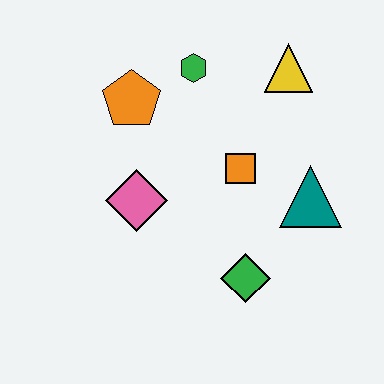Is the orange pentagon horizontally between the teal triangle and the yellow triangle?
No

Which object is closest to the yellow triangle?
The green hexagon is closest to the yellow triangle.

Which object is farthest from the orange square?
The orange pentagon is farthest from the orange square.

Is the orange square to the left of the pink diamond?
No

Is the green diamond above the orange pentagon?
No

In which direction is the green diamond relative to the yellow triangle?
The green diamond is below the yellow triangle.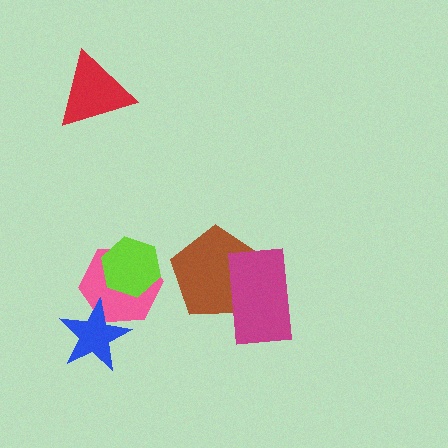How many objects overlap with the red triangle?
0 objects overlap with the red triangle.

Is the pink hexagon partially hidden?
Yes, it is partially covered by another shape.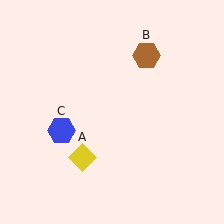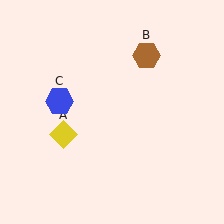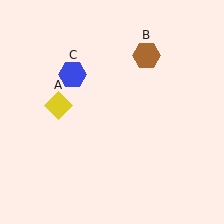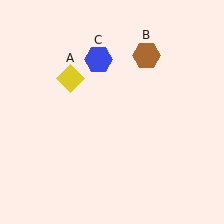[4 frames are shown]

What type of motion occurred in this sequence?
The yellow diamond (object A), blue hexagon (object C) rotated clockwise around the center of the scene.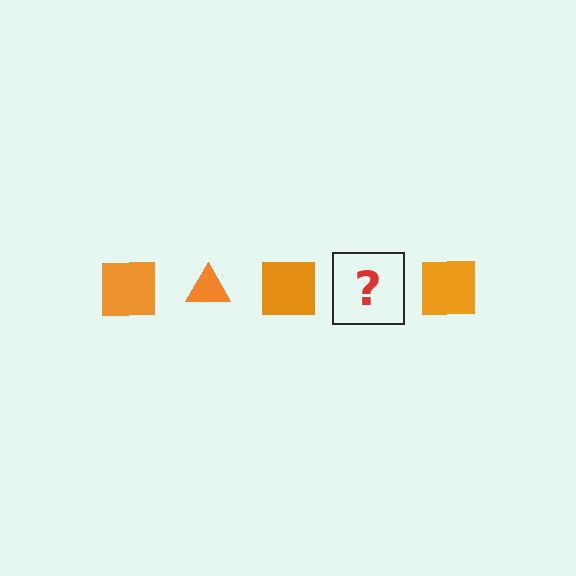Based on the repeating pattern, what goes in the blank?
The blank should be an orange triangle.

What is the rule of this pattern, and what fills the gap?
The rule is that the pattern cycles through square, triangle shapes in orange. The gap should be filled with an orange triangle.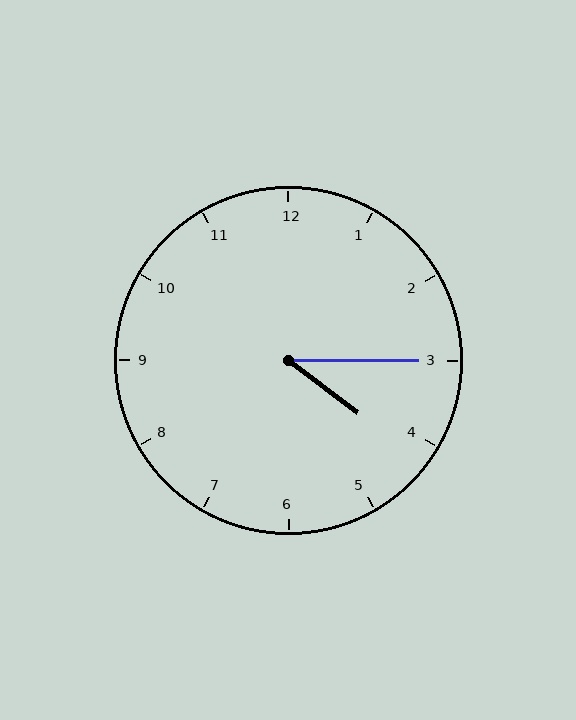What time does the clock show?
4:15.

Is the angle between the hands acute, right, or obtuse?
It is acute.